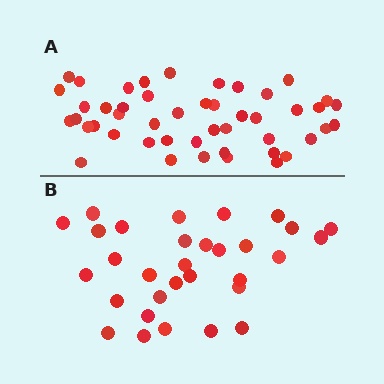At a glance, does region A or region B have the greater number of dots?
Region A (the top region) has more dots.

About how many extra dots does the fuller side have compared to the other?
Region A has approximately 15 more dots than region B.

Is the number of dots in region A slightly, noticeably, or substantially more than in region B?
Region A has substantially more. The ratio is roughly 1.5 to 1.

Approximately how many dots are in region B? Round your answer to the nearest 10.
About 30 dots. (The exact count is 31, which rounds to 30.)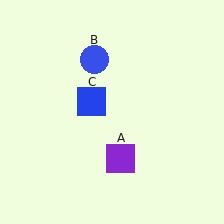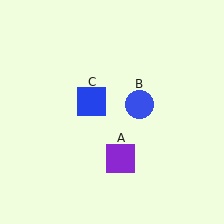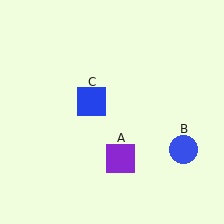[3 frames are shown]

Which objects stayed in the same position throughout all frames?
Purple square (object A) and blue square (object C) remained stationary.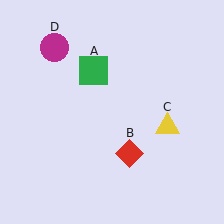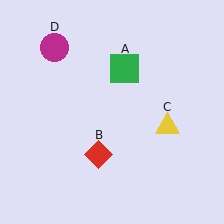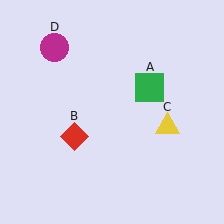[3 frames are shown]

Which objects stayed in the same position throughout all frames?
Yellow triangle (object C) and magenta circle (object D) remained stationary.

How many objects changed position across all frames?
2 objects changed position: green square (object A), red diamond (object B).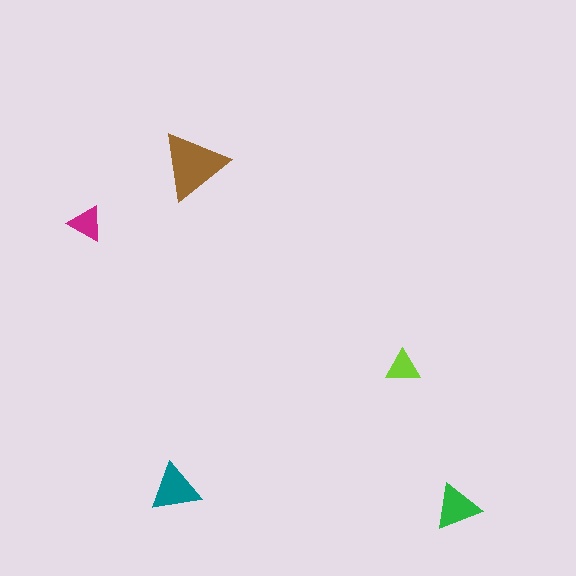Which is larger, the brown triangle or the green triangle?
The brown one.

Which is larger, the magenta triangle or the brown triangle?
The brown one.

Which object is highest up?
The brown triangle is topmost.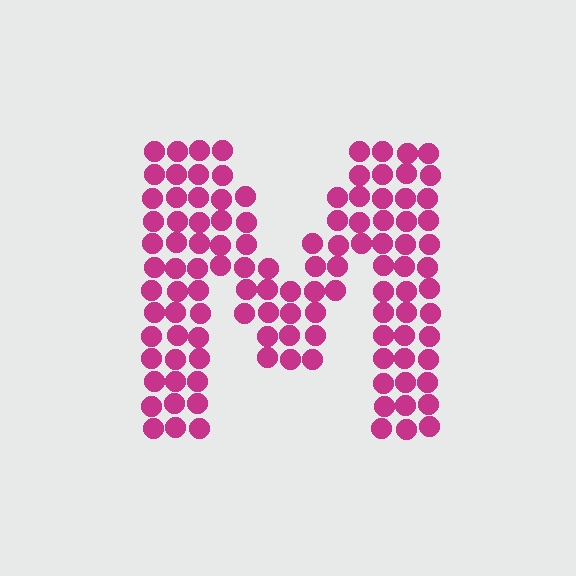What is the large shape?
The large shape is the letter M.